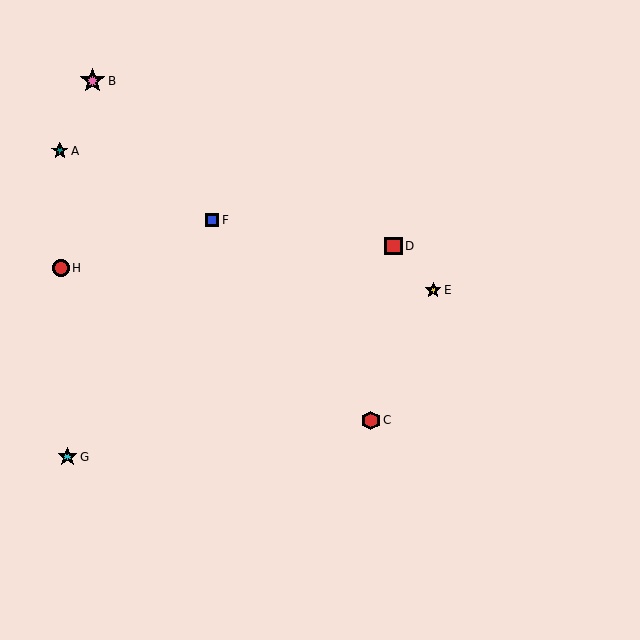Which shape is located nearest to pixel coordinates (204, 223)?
The blue square (labeled F) at (212, 220) is nearest to that location.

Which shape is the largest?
The pink star (labeled B) is the largest.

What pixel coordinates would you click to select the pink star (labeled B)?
Click at (93, 81) to select the pink star B.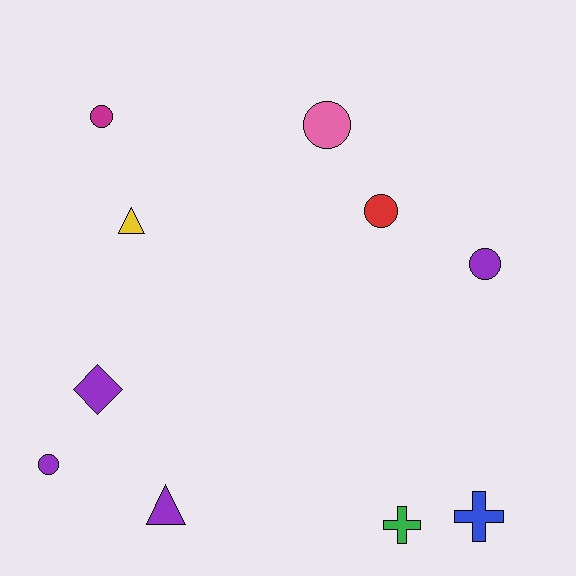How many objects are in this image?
There are 10 objects.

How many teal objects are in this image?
There are no teal objects.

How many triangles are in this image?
There are 2 triangles.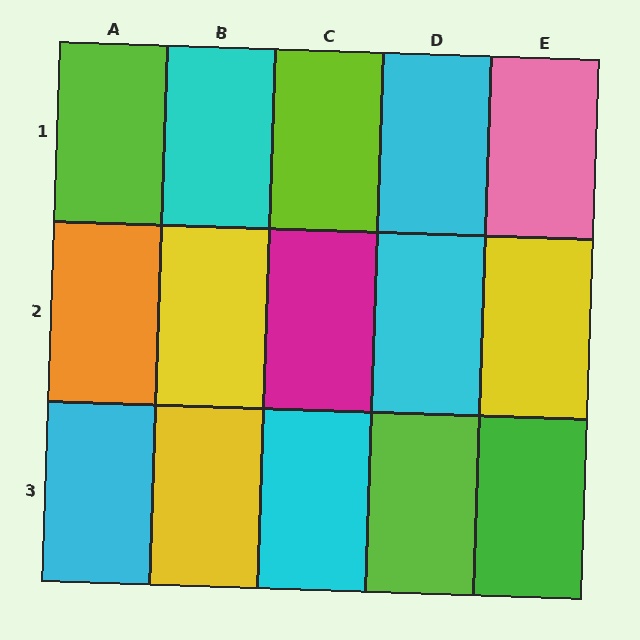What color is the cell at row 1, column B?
Cyan.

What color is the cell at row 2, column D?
Cyan.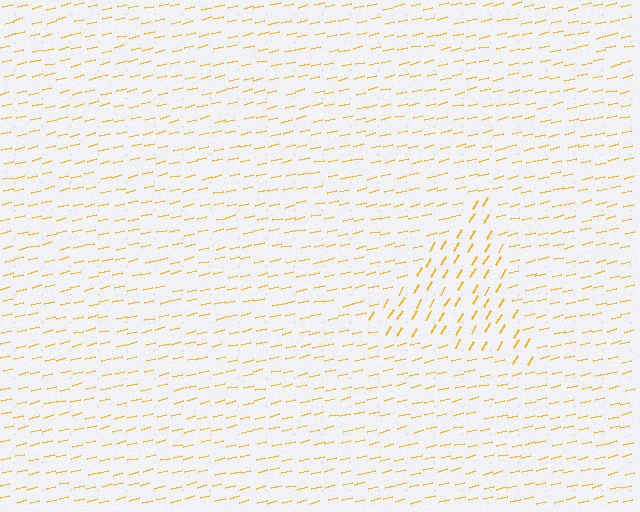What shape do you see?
I see a triangle.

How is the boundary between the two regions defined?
The boundary is defined purely by a change in line orientation (approximately 45 degrees difference). All lines are the same color and thickness.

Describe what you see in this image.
The image is filled with small yellow line segments. A triangle region in the image has lines oriented differently from the surrounding lines, creating a visible texture boundary.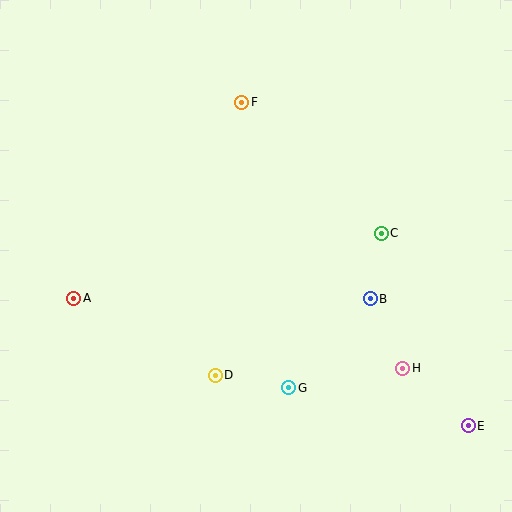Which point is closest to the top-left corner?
Point F is closest to the top-left corner.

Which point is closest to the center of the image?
Point B at (370, 299) is closest to the center.